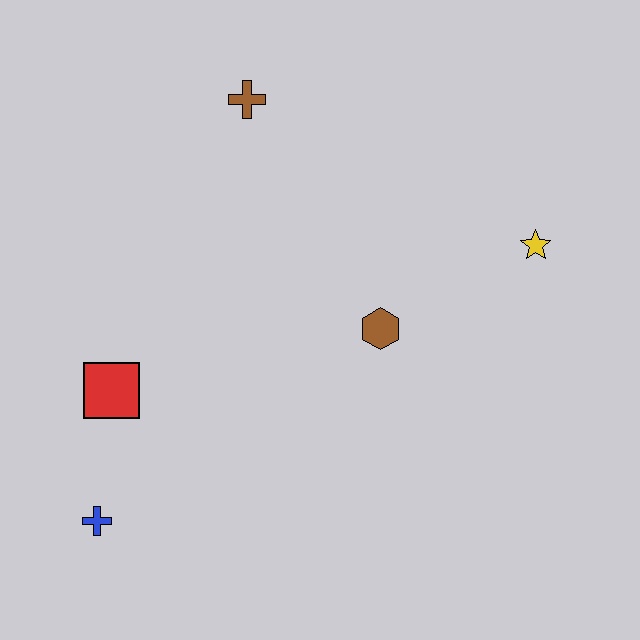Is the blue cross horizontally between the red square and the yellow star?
No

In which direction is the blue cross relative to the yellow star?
The blue cross is to the left of the yellow star.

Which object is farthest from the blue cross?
The yellow star is farthest from the blue cross.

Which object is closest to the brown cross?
The brown hexagon is closest to the brown cross.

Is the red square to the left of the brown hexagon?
Yes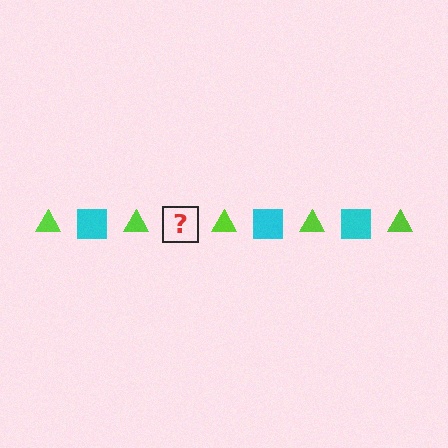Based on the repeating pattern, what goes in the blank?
The blank should be a cyan square.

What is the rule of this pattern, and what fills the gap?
The rule is that the pattern alternates between lime triangle and cyan square. The gap should be filled with a cyan square.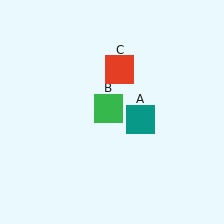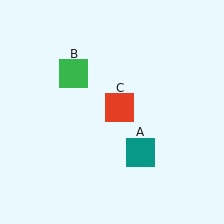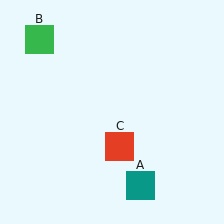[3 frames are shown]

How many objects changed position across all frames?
3 objects changed position: teal square (object A), green square (object B), red square (object C).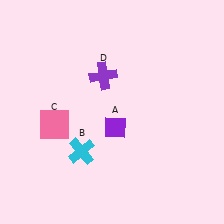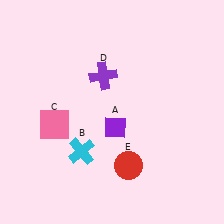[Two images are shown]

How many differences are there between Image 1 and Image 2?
There is 1 difference between the two images.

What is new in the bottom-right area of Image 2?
A red circle (E) was added in the bottom-right area of Image 2.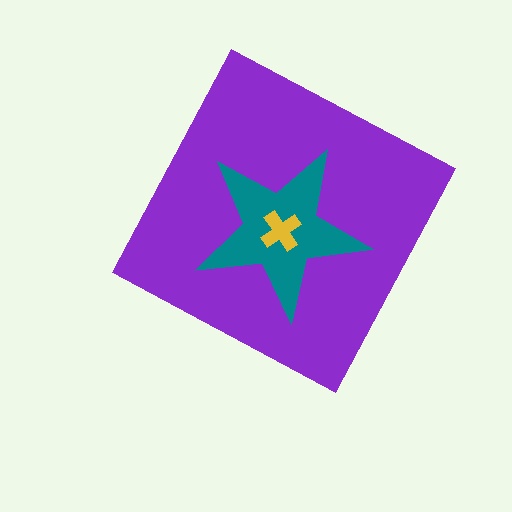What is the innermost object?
The yellow cross.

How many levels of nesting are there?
3.